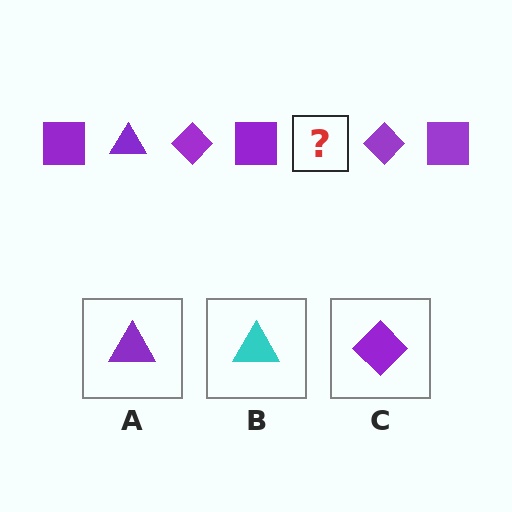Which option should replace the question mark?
Option A.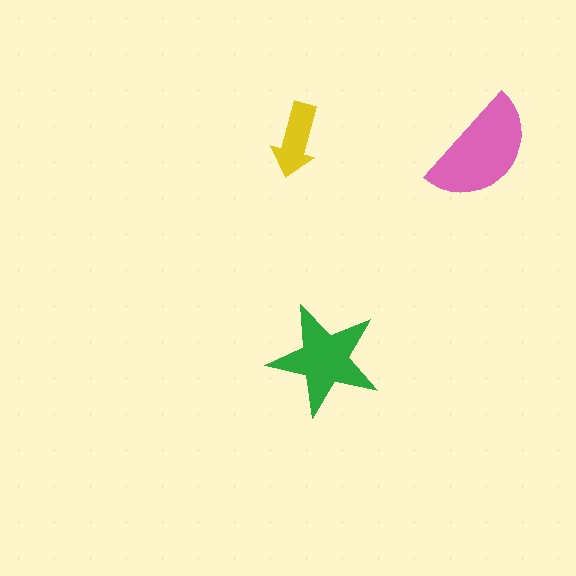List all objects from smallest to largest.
The yellow arrow, the green star, the pink semicircle.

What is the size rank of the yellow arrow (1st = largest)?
3rd.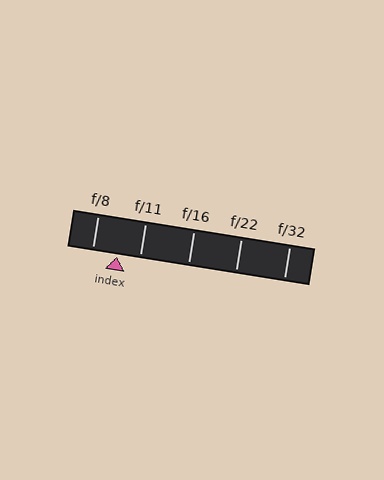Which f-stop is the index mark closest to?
The index mark is closest to f/11.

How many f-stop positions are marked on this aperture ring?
There are 5 f-stop positions marked.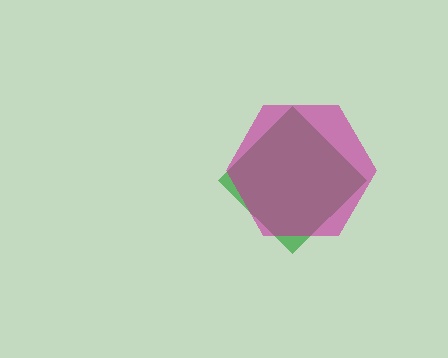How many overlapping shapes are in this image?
There are 2 overlapping shapes in the image.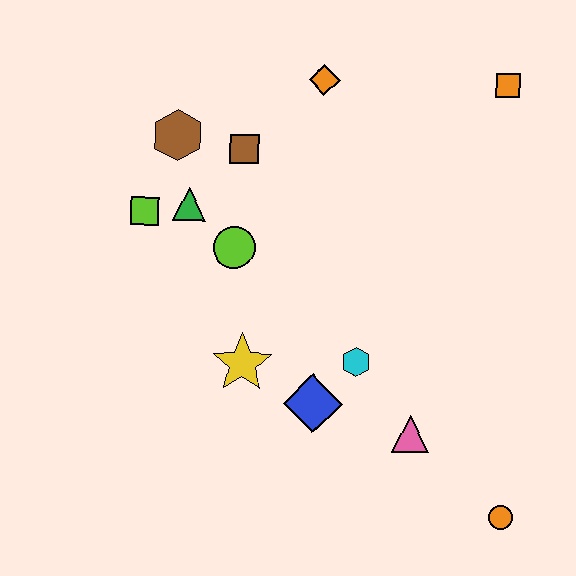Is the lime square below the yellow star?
No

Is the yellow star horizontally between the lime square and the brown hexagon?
No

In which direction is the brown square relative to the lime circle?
The brown square is above the lime circle.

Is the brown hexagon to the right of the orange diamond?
No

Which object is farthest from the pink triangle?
The brown hexagon is farthest from the pink triangle.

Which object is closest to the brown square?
The brown hexagon is closest to the brown square.